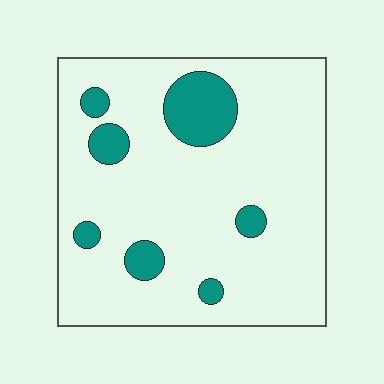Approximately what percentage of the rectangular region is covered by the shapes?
Approximately 15%.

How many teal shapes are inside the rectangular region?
7.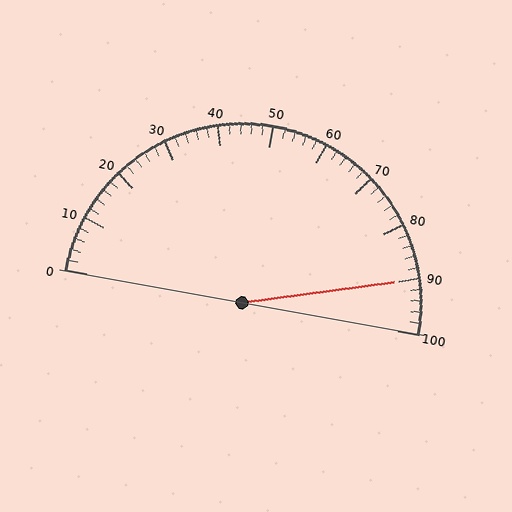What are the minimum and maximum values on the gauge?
The gauge ranges from 0 to 100.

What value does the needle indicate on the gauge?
The needle indicates approximately 90.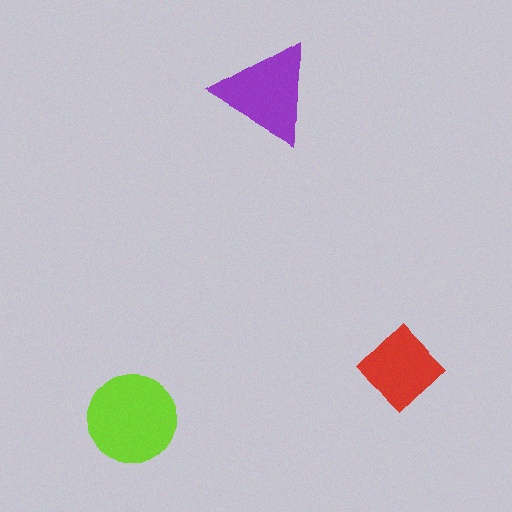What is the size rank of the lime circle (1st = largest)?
1st.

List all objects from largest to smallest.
The lime circle, the purple triangle, the red diamond.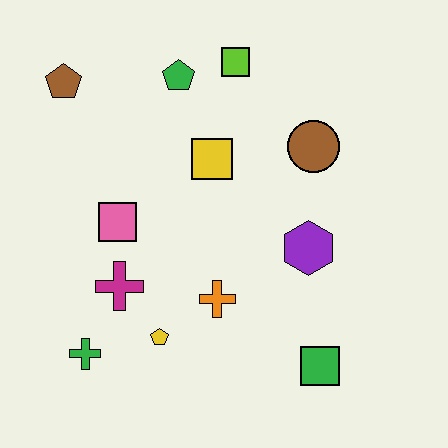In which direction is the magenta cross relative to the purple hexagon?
The magenta cross is to the left of the purple hexagon.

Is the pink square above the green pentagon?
No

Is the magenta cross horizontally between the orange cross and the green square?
No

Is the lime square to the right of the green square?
No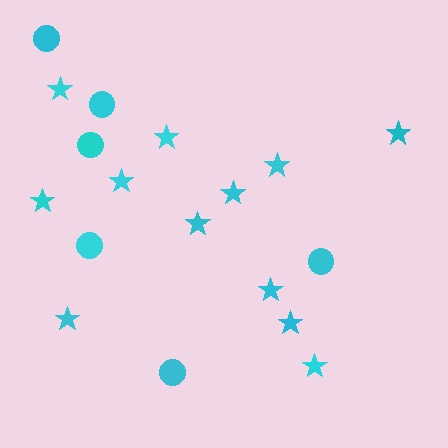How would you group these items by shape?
There are 2 groups: one group of stars (12) and one group of circles (6).